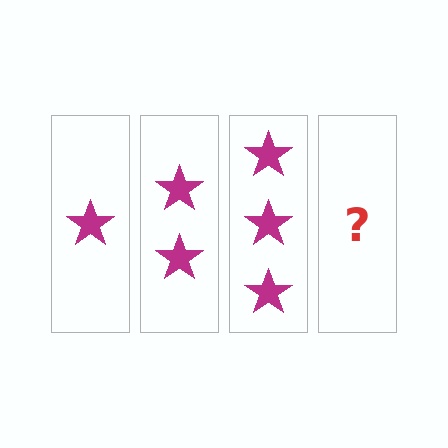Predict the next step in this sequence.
The next step is 4 stars.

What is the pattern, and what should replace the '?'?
The pattern is that each step adds one more star. The '?' should be 4 stars.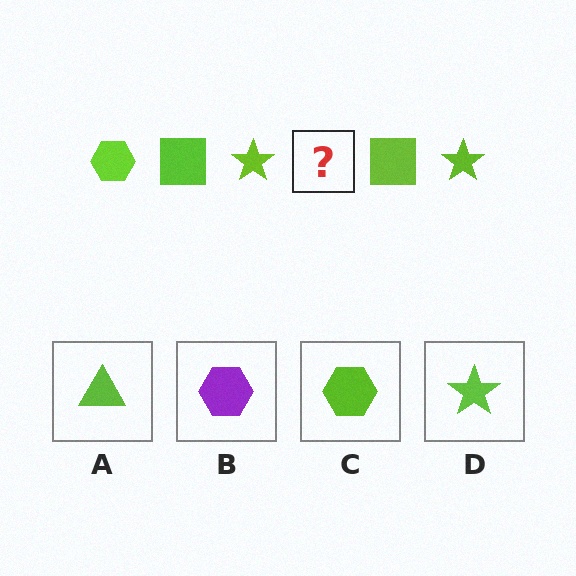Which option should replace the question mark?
Option C.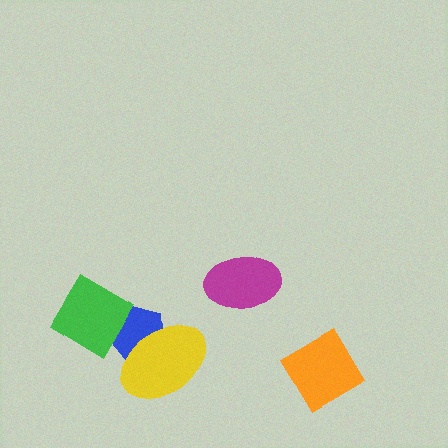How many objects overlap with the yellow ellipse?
1 object overlaps with the yellow ellipse.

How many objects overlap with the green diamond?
1 object overlaps with the green diamond.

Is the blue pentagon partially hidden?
Yes, it is partially covered by another shape.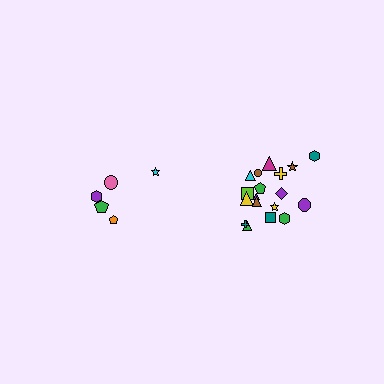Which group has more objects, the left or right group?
The right group.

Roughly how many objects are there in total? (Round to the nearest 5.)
Roughly 25 objects in total.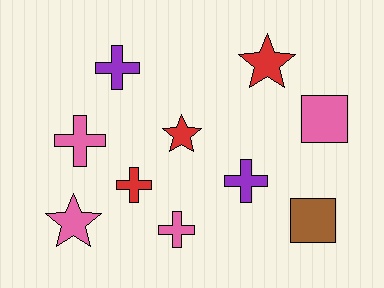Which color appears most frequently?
Pink, with 4 objects.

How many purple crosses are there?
There are 2 purple crosses.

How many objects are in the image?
There are 10 objects.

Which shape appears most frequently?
Cross, with 5 objects.